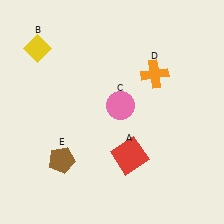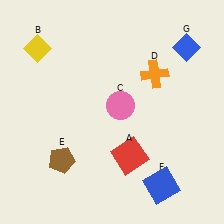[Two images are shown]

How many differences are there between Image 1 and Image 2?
There are 2 differences between the two images.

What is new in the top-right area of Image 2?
A blue diamond (G) was added in the top-right area of Image 2.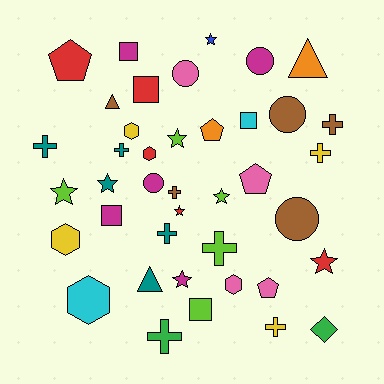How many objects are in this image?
There are 40 objects.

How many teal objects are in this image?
There are 5 teal objects.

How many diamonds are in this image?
There is 1 diamond.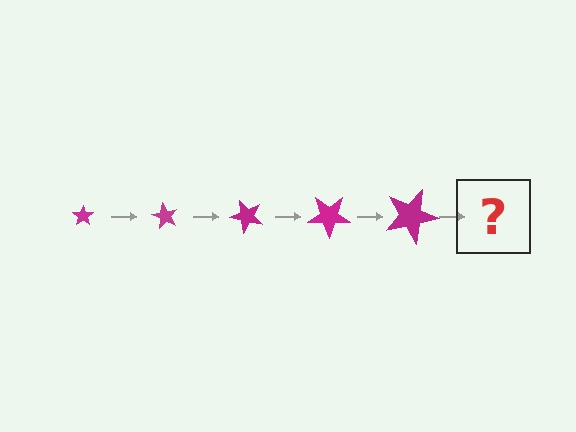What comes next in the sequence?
The next element should be a star, larger than the previous one and rotated 300 degrees from the start.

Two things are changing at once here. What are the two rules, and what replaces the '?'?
The two rules are that the star grows larger each step and it rotates 60 degrees each step. The '?' should be a star, larger than the previous one and rotated 300 degrees from the start.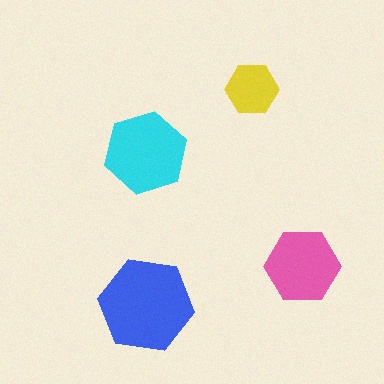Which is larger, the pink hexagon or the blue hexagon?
The blue one.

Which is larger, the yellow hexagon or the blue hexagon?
The blue one.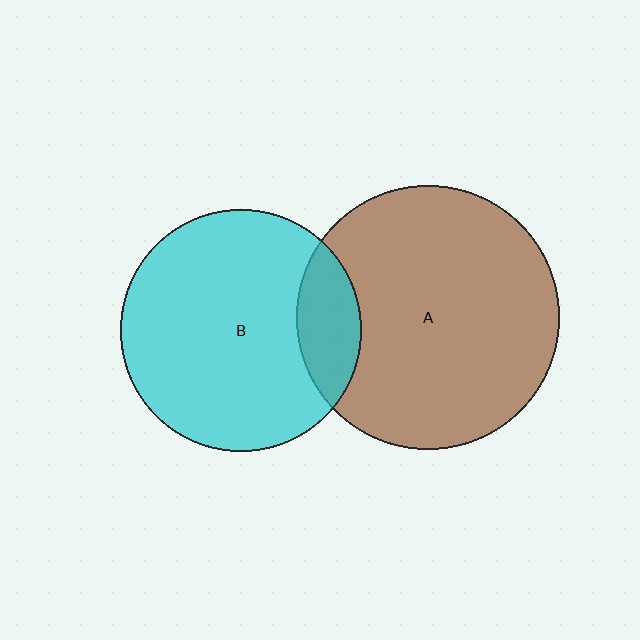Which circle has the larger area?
Circle A (brown).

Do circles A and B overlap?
Yes.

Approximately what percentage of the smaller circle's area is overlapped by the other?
Approximately 15%.